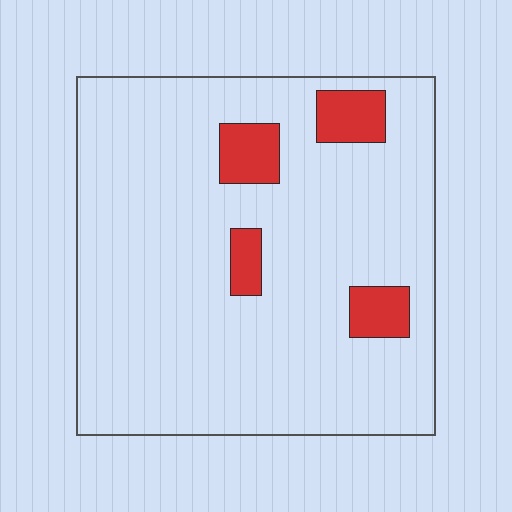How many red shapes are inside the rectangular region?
4.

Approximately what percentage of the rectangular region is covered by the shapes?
Approximately 10%.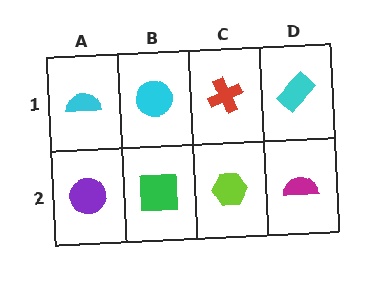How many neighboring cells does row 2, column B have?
3.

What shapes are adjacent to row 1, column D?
A magenta semicircle (row 2, column D), a red cross (row 1, column C).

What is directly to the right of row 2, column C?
A magenta semicircle.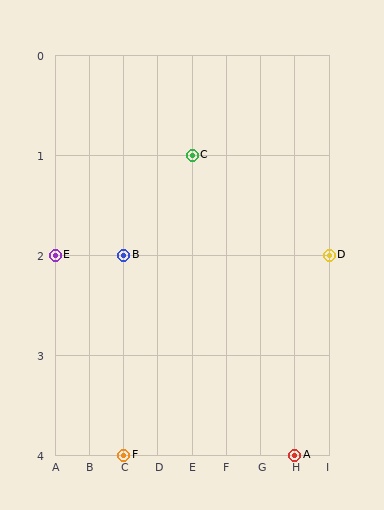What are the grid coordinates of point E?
Point E is at grid coordinates (A, 2).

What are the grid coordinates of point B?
Point B is at grid coordinates (C, 2).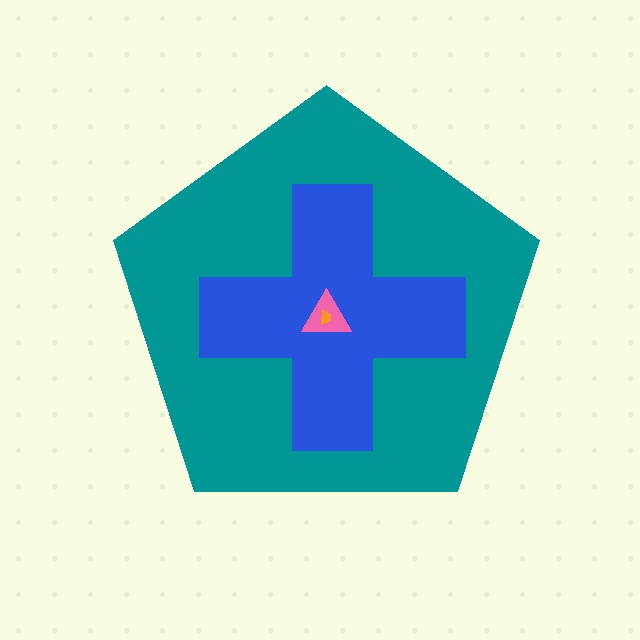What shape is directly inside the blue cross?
The pink triangle.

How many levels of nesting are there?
4.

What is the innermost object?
The orange trapezoid.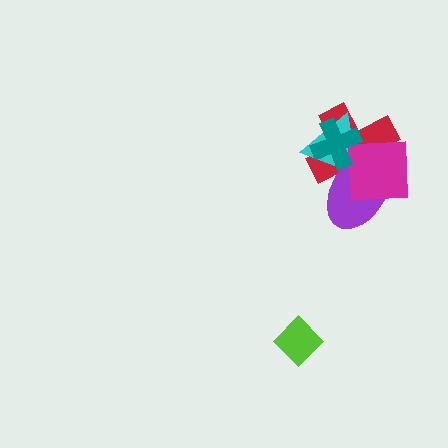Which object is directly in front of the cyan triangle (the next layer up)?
The purple ellipse is directly in front of the cyan triangle.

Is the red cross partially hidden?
Yes, it is partially covered by another shape.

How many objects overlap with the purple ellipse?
4 objects overlap with the purple ellipse.